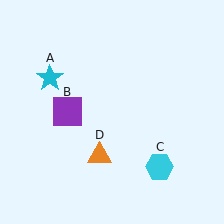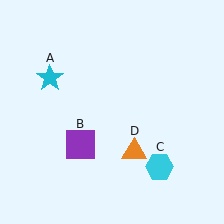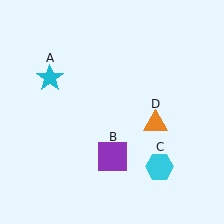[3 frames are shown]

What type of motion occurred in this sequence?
The purple square (object B), orange triangle (object D) rotated counterclockwise around the center of the scene.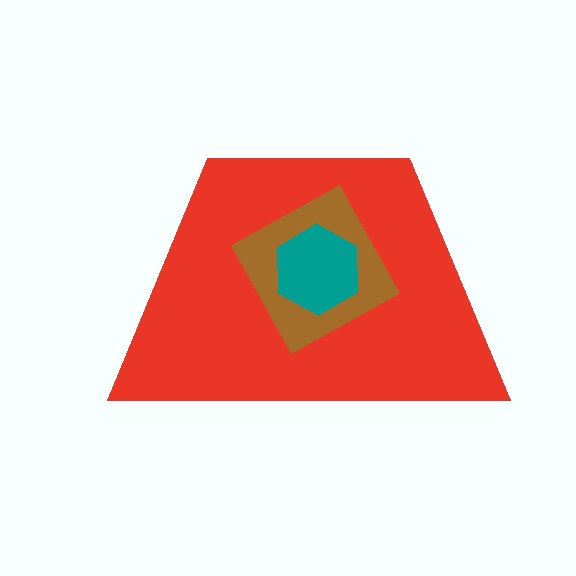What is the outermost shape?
The red trapezoid.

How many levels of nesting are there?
3.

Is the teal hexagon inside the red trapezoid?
Yes.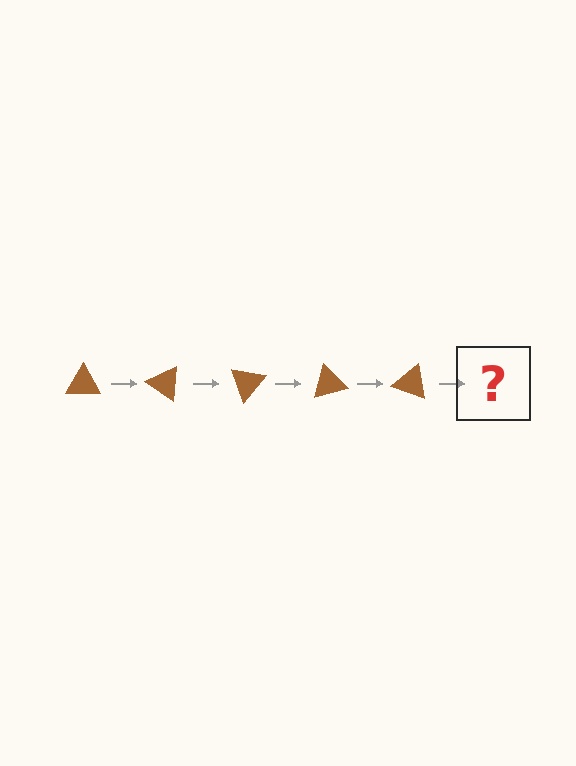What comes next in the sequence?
The next element should be a brown triangle rotated 175 degrees.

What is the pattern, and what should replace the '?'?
The pattern is that the triangle rotates 35 degrees each step. The '?' should be a brown triangle rotated 175 degrees.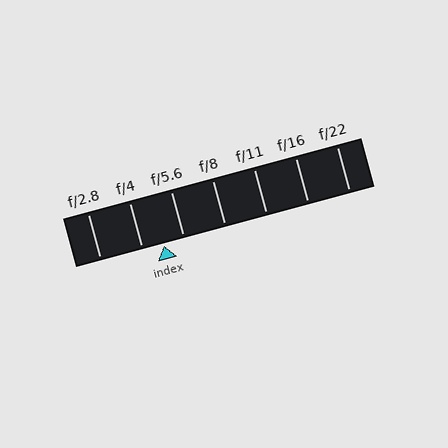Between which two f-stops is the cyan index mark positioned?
The index mark is between f/4 and f/5.6.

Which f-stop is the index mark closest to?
The index mark is closest to f/5.6.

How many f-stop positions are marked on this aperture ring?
There are 7 f-stop positions marked.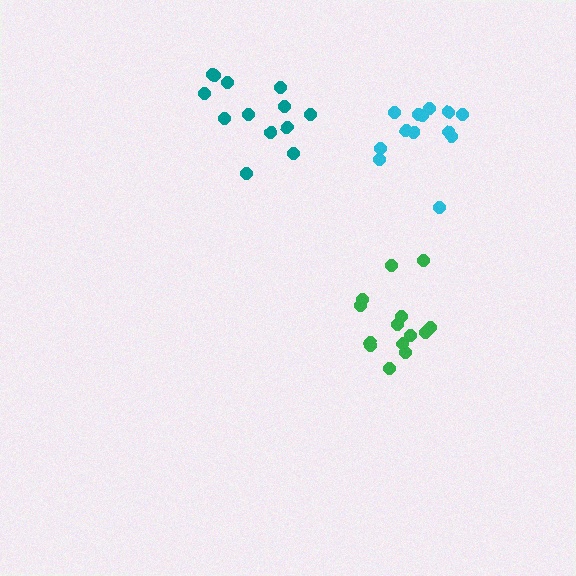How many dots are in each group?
Group 1: 14 dots, Group 2: 13 dots, Group 3: 13 dots (40 total).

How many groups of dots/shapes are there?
There are 3 groups.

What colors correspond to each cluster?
The clusters are colored: green, cyan, teal.